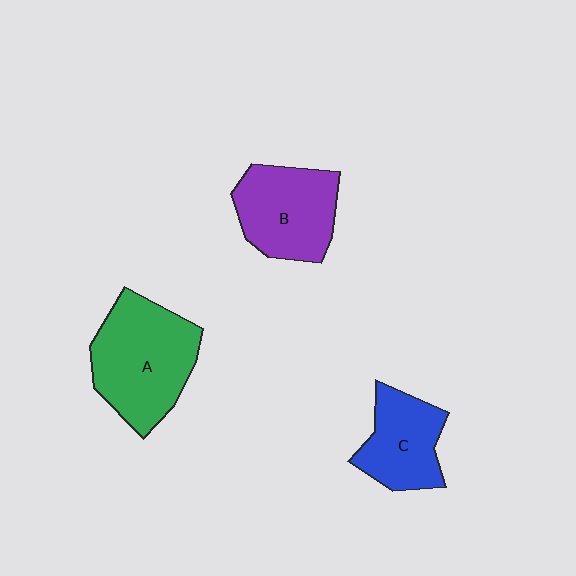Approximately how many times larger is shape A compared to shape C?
Approximately 1.6 times.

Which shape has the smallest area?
Shape C (blue).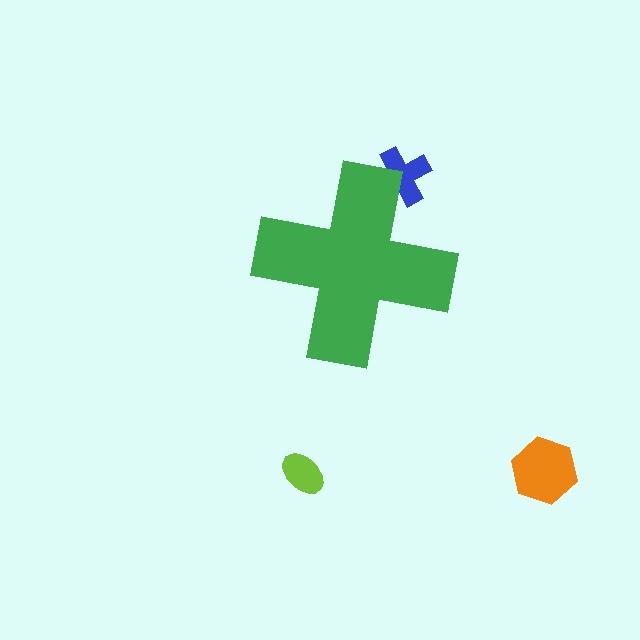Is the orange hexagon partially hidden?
No, the orange hexagon is fully visible.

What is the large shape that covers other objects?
A green cross.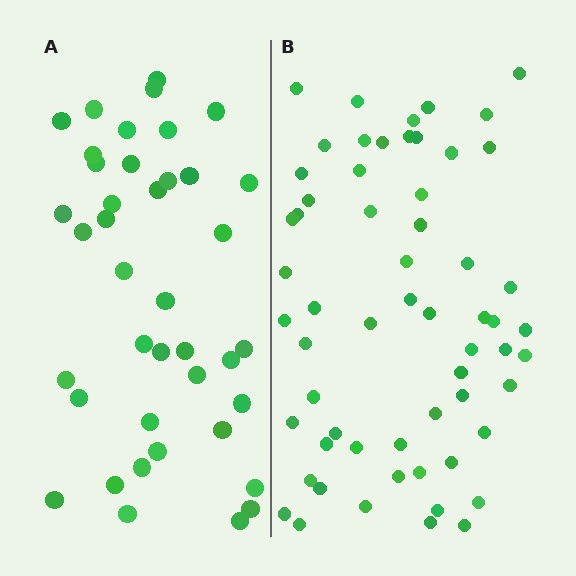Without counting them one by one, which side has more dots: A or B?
Region B (the right region) has more dots.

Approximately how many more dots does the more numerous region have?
Region B has approximately 20 more dots than region A.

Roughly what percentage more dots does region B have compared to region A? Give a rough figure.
About 50% more.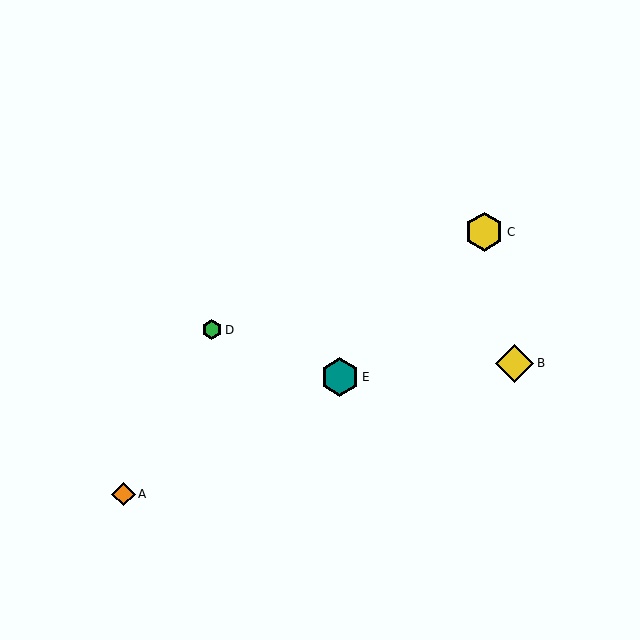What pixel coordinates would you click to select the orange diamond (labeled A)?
Click at (123, 494) to select the orange diamond A.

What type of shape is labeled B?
Shape B is a yellow diamond.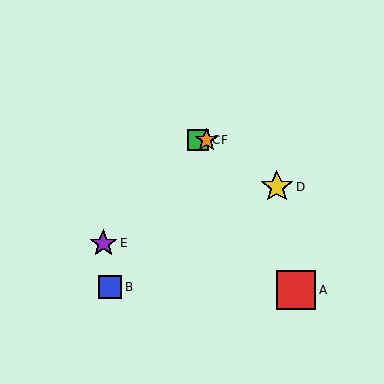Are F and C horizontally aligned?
Yes, both are at y≈140.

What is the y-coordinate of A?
Object A is at y≈290.